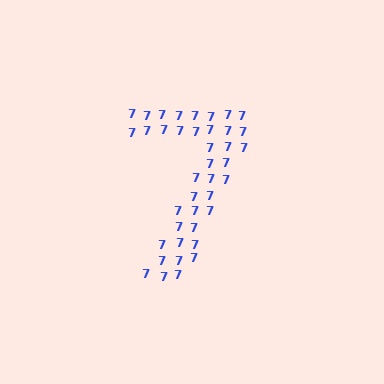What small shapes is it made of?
It is made of small digit 7's.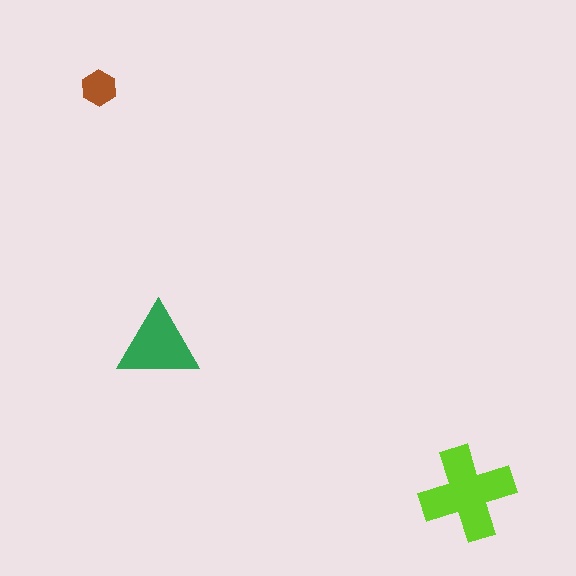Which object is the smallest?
The brown hexagon.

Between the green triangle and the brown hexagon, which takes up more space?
The green triangle.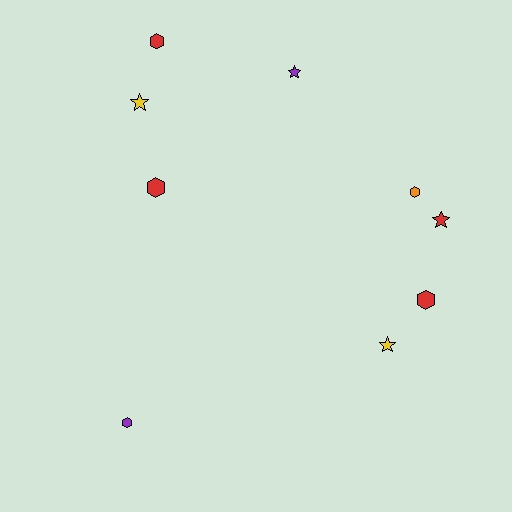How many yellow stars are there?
There are 2 yellow stars.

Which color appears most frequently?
Red, with 4 objects.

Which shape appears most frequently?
Hexagon, with 5 objects.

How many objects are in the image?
There are 9 objects.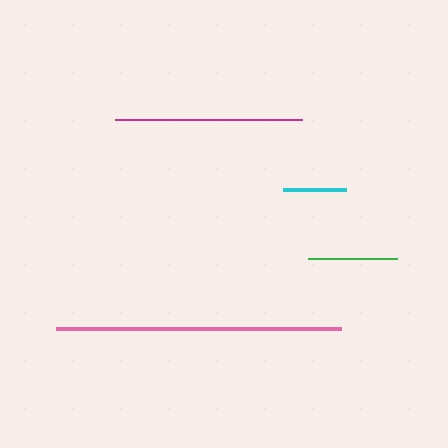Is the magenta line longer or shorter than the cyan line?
The magenta line is longer than the cyan line.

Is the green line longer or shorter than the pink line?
The pink line is longer than the green line.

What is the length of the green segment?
The green segment is approximately 89 pixels long.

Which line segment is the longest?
The pink line is the longest at approximately 285 pixels.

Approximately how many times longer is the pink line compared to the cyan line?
The pink line is approximately 4.5 times the length of the cyan line.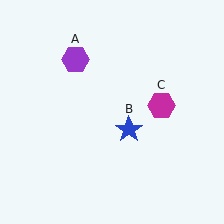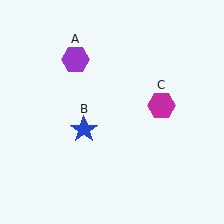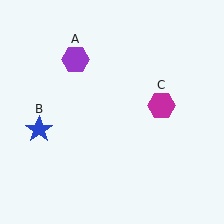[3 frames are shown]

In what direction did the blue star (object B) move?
The blue star (object B) moved left.